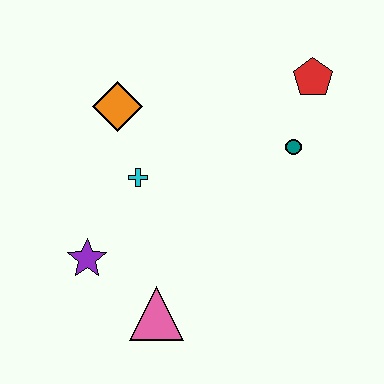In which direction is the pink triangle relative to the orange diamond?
The pink triangle is below the orange diamond.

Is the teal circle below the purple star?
No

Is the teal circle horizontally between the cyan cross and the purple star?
No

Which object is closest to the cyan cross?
The orange diamond is closest to the cyan cross.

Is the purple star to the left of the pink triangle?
Yes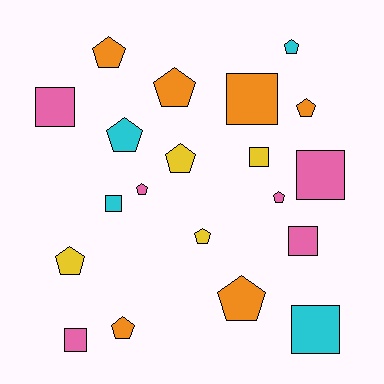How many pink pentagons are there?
There are 2 pink pentagons.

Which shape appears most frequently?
Pentagon, with 12 objects.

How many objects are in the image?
There are 20 objects.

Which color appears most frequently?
Orange, with 6 objects.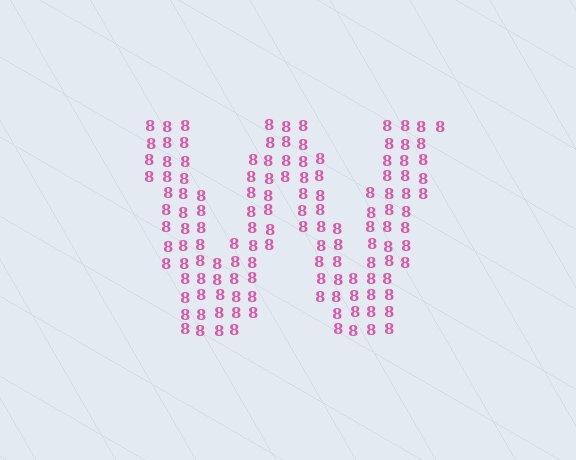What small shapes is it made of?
It is made of small digit 8's.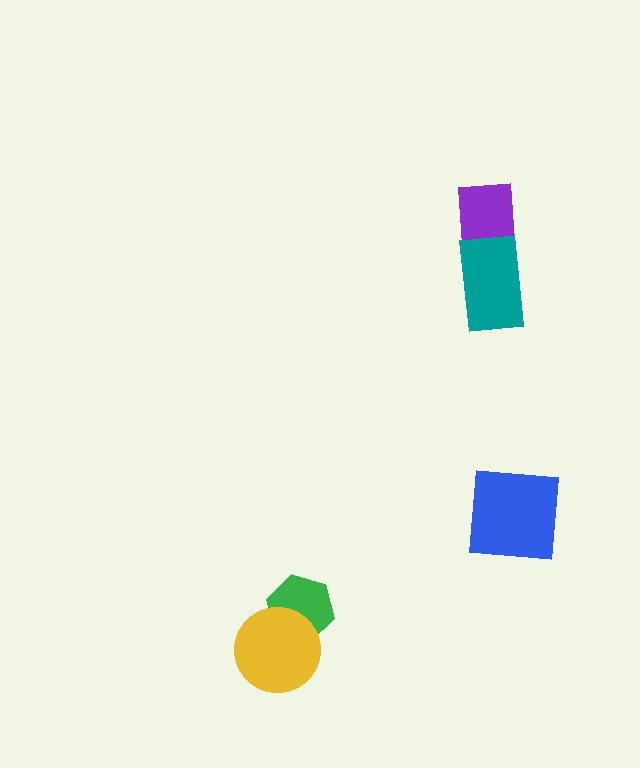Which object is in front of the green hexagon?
The yellow circle is in front of the green hexagon.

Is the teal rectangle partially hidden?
No, no other shape covers it.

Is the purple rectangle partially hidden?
Yes, it is partially covered by another shape.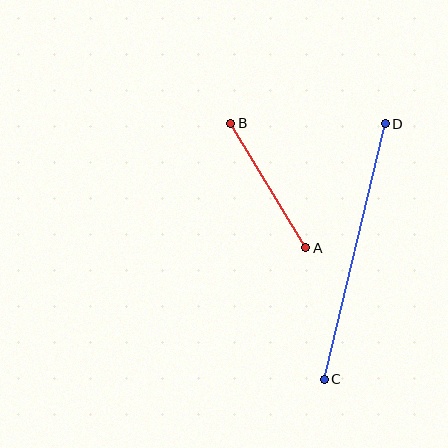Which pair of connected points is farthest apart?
Points C and D are farthest apart.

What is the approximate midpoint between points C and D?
The midpoint is at approximately (355, 252) pixels.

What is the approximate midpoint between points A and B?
The midpoint is at approximately (268, 186) pixels.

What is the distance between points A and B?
The distance is approximately 146 pixels.